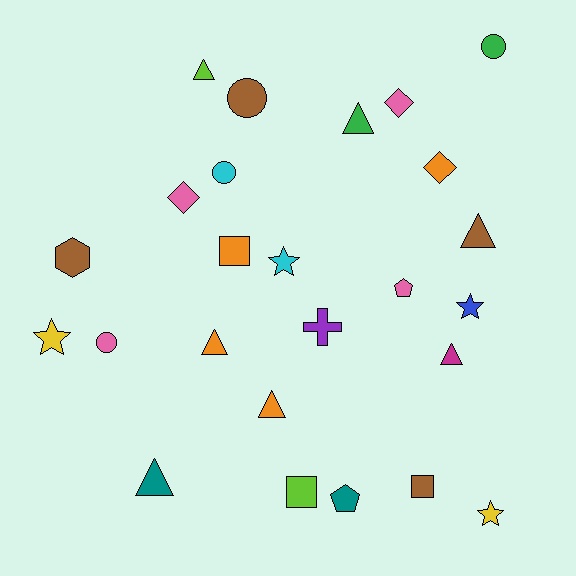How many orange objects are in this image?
There are 4 orange objects.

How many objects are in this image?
There are 25 objects.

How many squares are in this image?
There are 3 squares.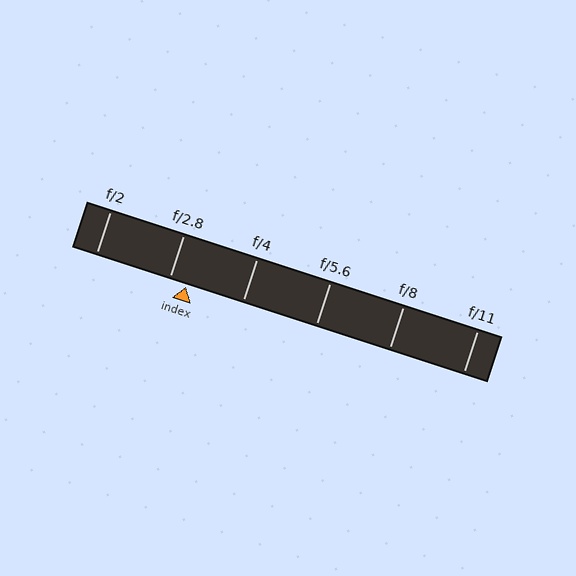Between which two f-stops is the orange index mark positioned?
The index mark is between f/2.8 and f/4.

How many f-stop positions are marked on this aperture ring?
There are 6 f-stop positions marked.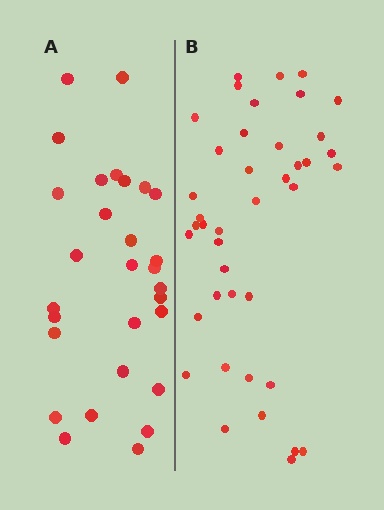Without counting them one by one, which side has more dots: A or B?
Region B (the right region) has more dots.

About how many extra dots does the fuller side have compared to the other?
Region B has roughly 12 or so more dots than region A.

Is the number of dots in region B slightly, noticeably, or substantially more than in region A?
Region B has noticeably more, but not dramatically so. The ratio is roughly 1.4 to 1.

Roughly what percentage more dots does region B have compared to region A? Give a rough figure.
About 40% more.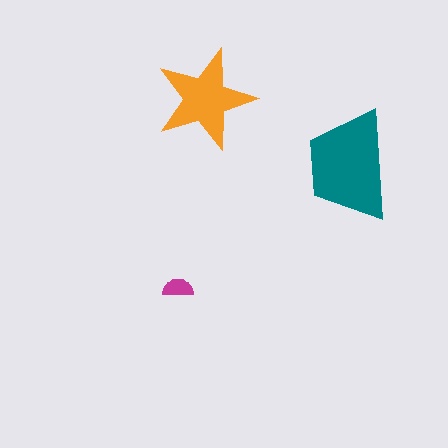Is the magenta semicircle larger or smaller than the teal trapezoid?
Smaller.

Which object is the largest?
The teal trapezoid.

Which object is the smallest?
The magenta semicircle.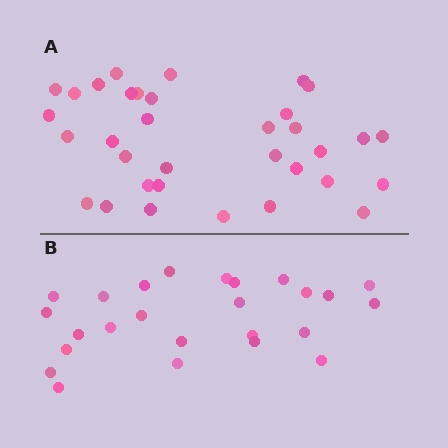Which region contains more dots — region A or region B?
Region A (the top region) has more dots.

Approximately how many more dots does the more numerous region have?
Region A has roughly 8 or so more dots than region B.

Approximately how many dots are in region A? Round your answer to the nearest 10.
About 30 dots. (The exact count is 34, which rounds to 30.)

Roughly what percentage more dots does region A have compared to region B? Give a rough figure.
About 35% more.